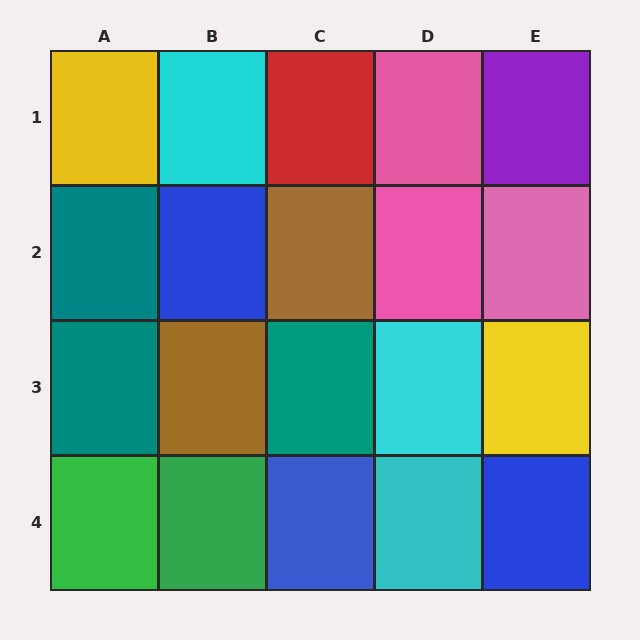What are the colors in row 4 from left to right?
Green, green, blue, cyan, blue.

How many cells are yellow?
2 cells are yellow.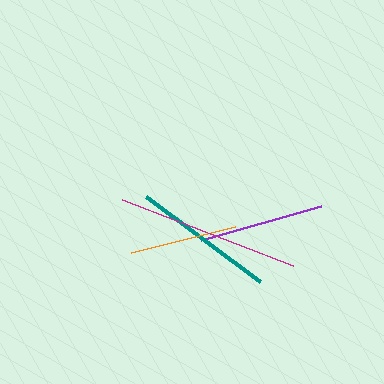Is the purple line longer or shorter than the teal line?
The teal line is longer than the purple line.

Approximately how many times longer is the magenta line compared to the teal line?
The magenta line is approximately 1.3 times the length of the teal line.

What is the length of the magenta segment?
The magenta segment is approximately 184 pixels long.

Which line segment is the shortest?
The orange line is the shortest at approximately 107 pixels.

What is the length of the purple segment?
The purple segment is approximately 125 pixels long.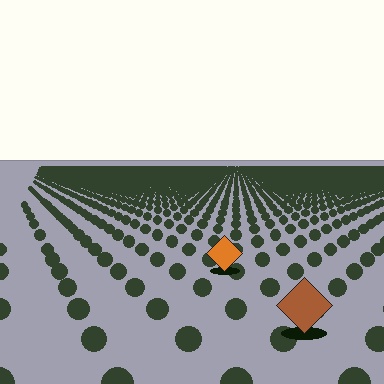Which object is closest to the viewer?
The brown diamond is closest. The texture marks near it are larger and more spread out.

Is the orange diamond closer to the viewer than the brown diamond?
No. The brown diamond is closer — you can tell from the texture gradient: the ground texture is coarser near it.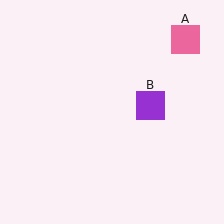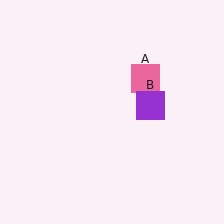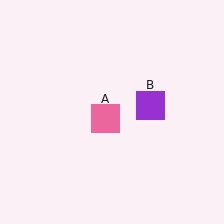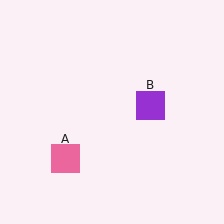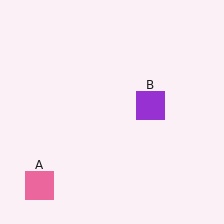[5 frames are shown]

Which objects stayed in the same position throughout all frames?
Purple square (object B) remained stationary.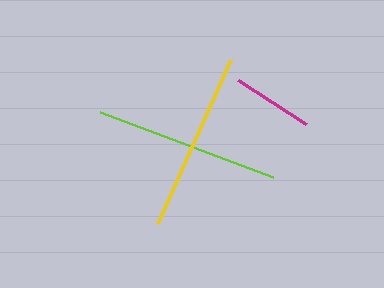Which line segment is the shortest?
The magenta line is the shortest at approximately 82 pixels.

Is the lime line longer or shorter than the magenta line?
The lime line is longer than the magenta line.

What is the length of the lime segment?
The lime segment is approximately 184 pixels long.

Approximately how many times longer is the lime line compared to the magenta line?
The lime line is approximately 2.3 times the length of the magenta line.